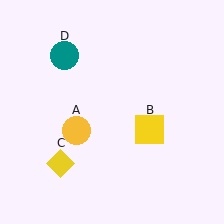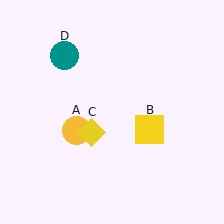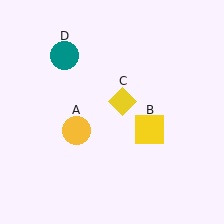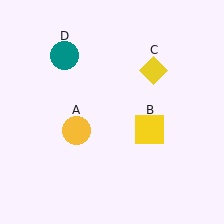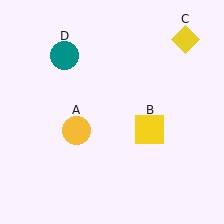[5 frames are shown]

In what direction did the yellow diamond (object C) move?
The yellow diamond (object C) moved up and to the right.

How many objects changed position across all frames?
1 object changed position: yellow diamond (object C).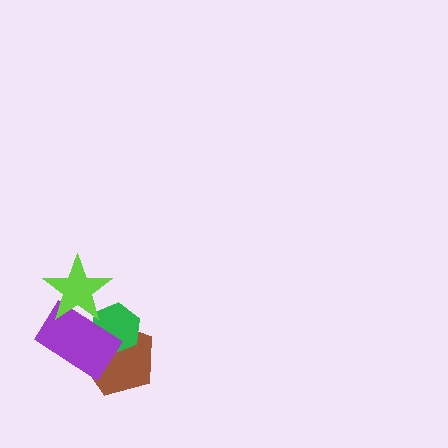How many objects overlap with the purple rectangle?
3 objects overlap with the purple rectangle.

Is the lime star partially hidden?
No, no other shape covers it.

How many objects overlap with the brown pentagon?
2 objects overlap with the brown pentagon.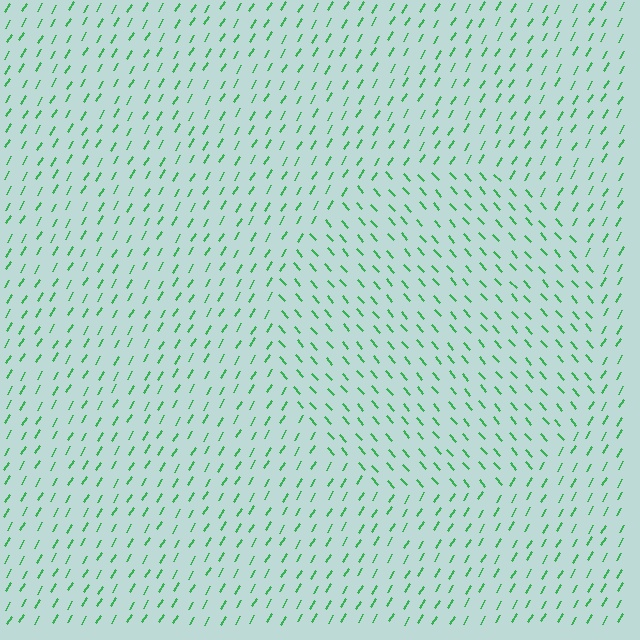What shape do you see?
I see a circle.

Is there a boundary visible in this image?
Yes, there is a texture boundary formed by a change in line orientation.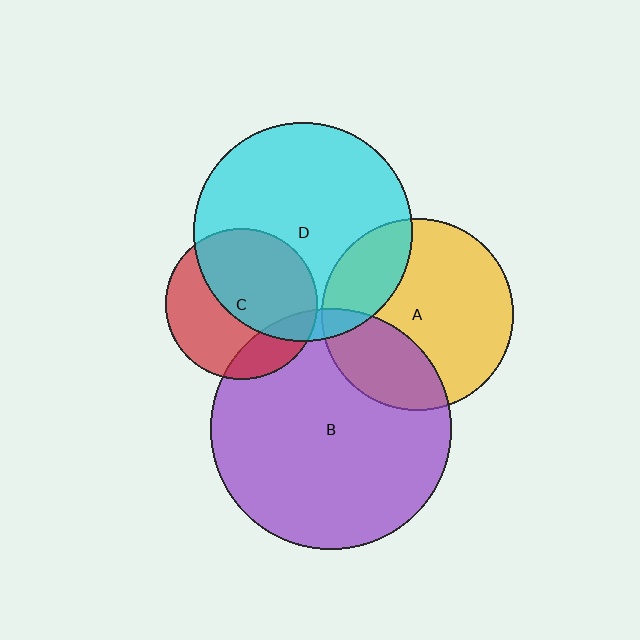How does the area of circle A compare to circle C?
Approximately 1.6 times.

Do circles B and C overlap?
Yes.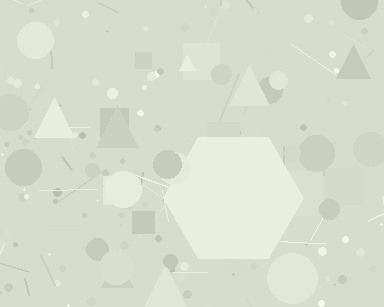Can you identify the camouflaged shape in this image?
The camouflaged shape is a hexagon.